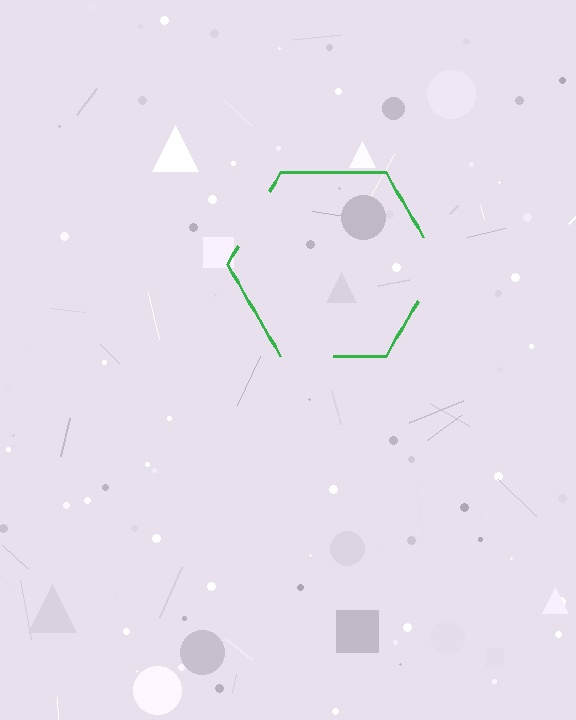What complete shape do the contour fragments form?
The contour fragments form a hexagon.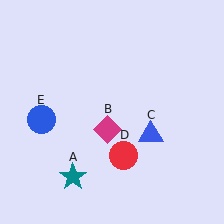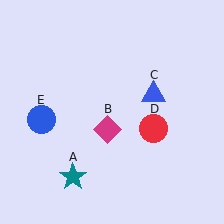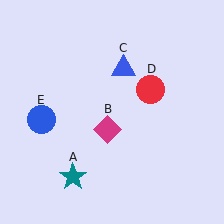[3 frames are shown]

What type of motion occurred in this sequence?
The blue triangle (object C), red circle (object D) rotated counterclockwise around the center of the scene.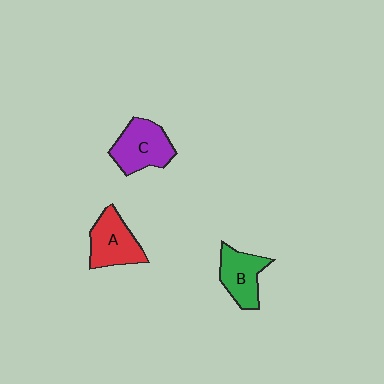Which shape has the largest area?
Shape C (purple).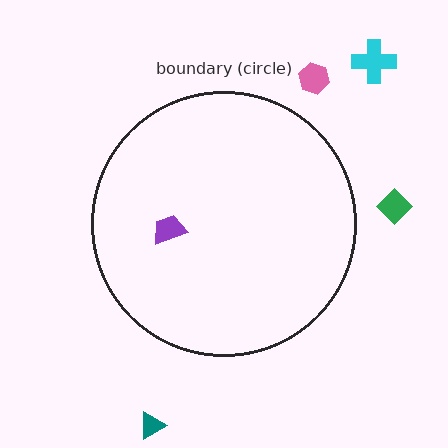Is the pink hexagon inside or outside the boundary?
Outside.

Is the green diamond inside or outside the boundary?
Outside.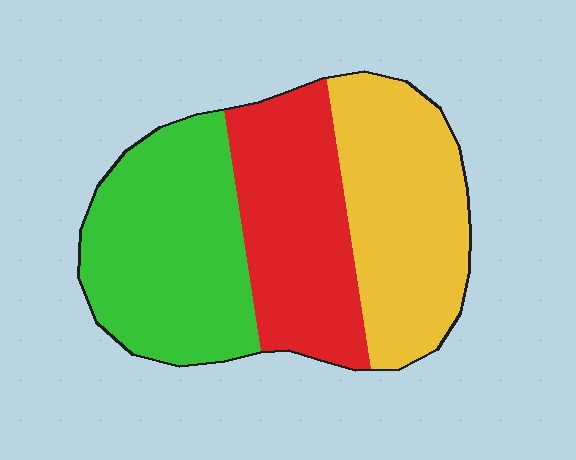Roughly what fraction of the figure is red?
Red takes up between a quarter and a half of the figure.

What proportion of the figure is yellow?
Yellow covers roughly 35% of the figure.